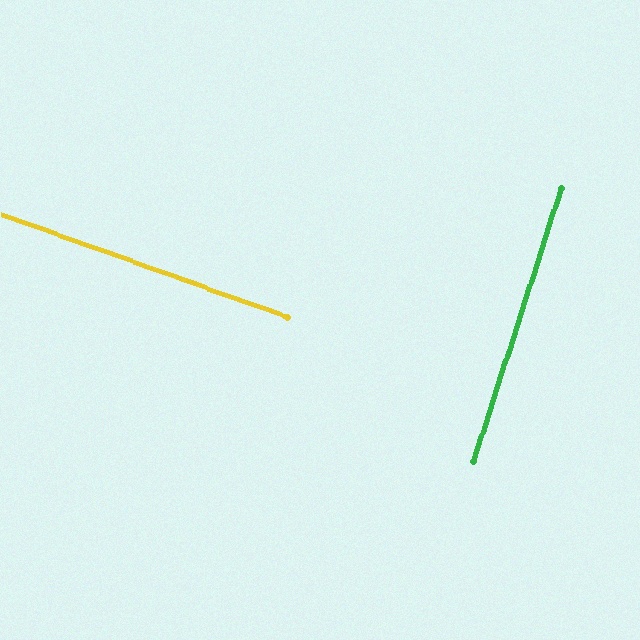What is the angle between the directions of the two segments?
Approximately 88 degrees.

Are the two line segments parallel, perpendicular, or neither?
Perpendicular — they meet at approximately 88°.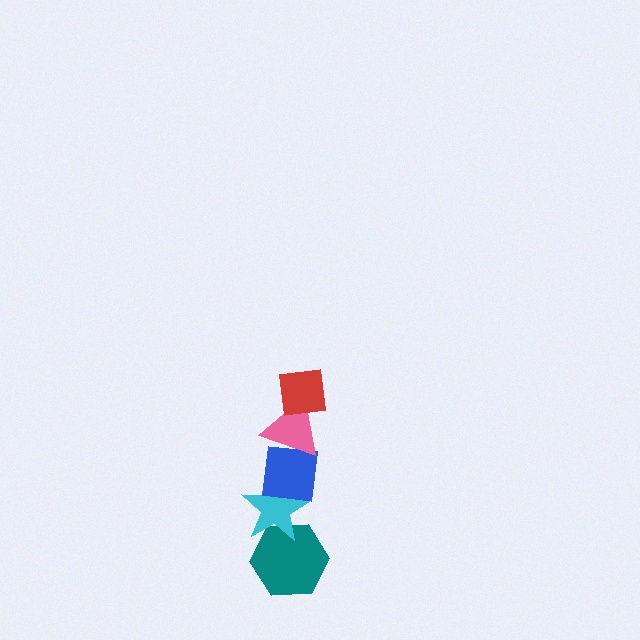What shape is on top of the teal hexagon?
The cyan star is on top of the teal hexagon.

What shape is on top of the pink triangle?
The red square is on top of the pink triangle.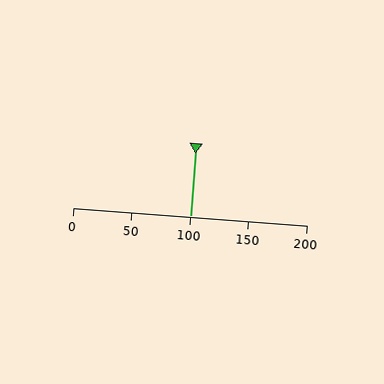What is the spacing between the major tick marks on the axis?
The major ticks are spaced 50 apart.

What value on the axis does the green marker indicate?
The marker indicates approximately 100.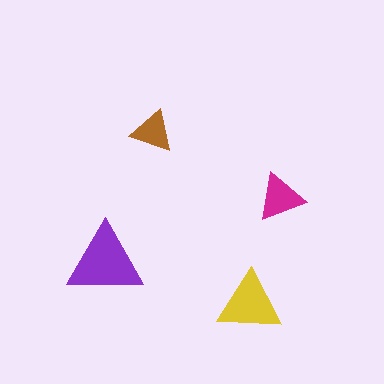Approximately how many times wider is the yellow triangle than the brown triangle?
About 1.5 times wider.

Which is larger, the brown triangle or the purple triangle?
The purple one.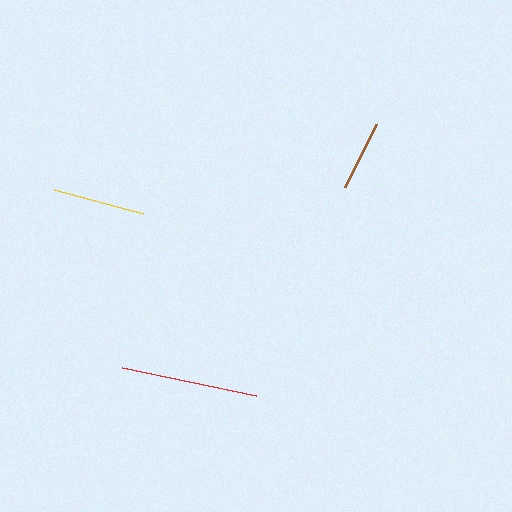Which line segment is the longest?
The red line is the longest at approximately 137 pixels.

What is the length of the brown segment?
The brown segment is approximately 70 pixels long.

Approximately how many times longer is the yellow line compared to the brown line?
The yellow line is approximately 1.3 times the length of the brown line.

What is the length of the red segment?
The red segment is approximately 137 pixels long.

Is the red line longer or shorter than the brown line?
The red line is longer than the brown line.